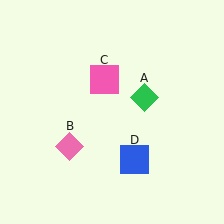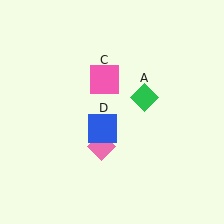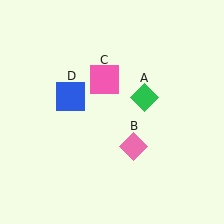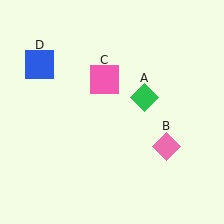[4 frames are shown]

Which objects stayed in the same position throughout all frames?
Green diamond (object A) and pink square (object C) remained stationary.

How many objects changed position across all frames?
2 objects changed position: pink diamond (object B), blue square (object D).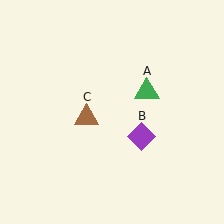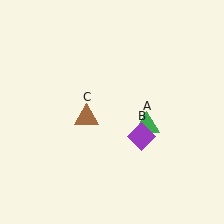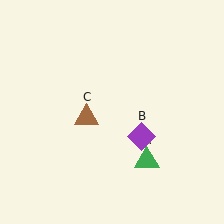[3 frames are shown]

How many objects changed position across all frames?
1 object changed position: green triangle (object A).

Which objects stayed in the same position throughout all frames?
Purple diamond (object B) and brown triangle (object C) remained stationary.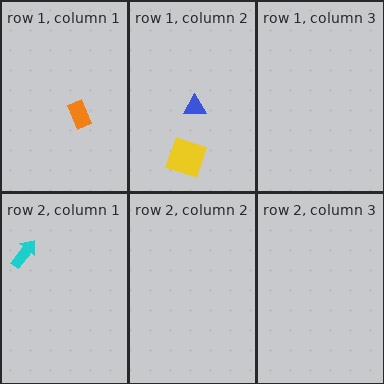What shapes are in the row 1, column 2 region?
The yellow square, the blue triangle.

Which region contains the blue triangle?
The row 1, column 2 region.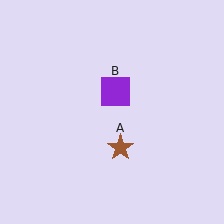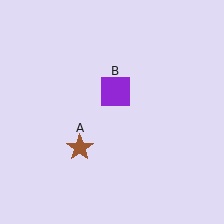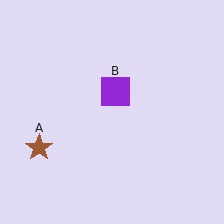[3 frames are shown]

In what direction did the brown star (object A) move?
The brown star (object A) moved left.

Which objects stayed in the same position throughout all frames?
Purple square (object B) remained stationary.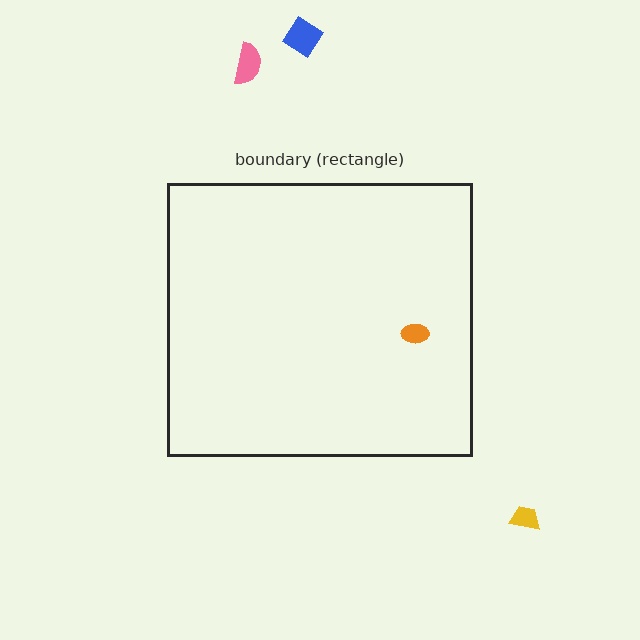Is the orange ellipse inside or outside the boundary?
Inside.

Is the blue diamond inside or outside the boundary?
Outside.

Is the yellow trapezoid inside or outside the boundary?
Outside.